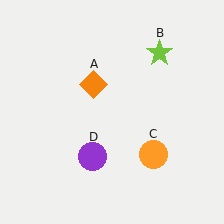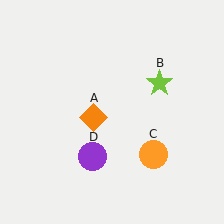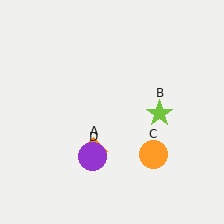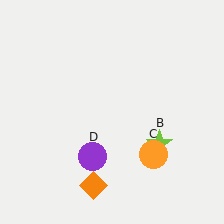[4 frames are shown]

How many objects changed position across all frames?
2 objects changed position: orange diamond (object A), lime star (object B).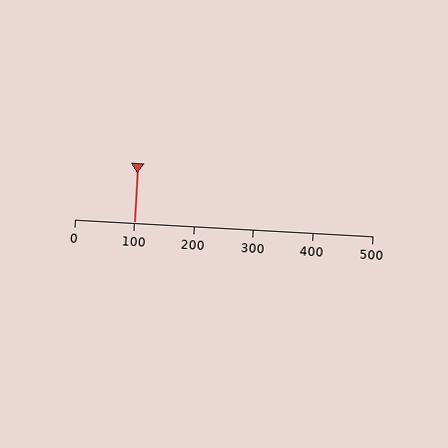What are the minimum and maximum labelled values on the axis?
The axis runs from 0 to 500.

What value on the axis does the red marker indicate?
The marker indicates approximately 100.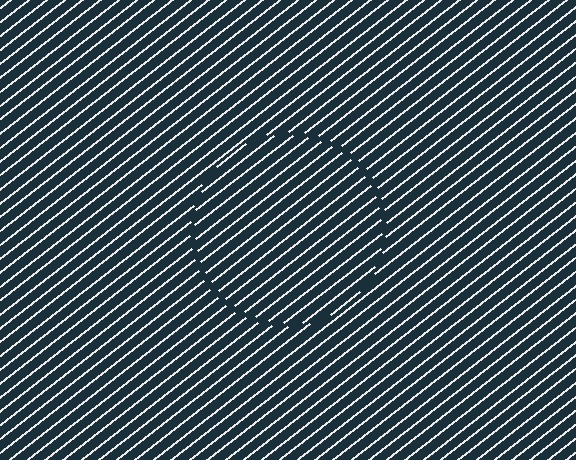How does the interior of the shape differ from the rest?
The interior of the shape contains the same grating, shifted by half a period — the contour is defined by the phase discontinuity where line-ends from the inner and outer gratings abut.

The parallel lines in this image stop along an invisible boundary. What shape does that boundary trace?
An illusory circle. The interior of the shape contains the same grating, shifted by half a period — the contour is defined by the phase discontinuity where line-ends from the inner and outer gratings abut.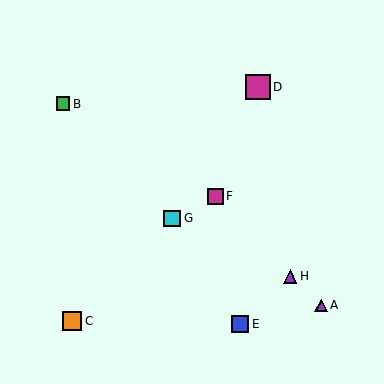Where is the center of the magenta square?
The center of the magenta square is at (258, 87).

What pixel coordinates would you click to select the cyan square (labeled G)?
Click at (172, 218) to select the cyan square G.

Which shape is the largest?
The magenta square (labeled D) is the largest.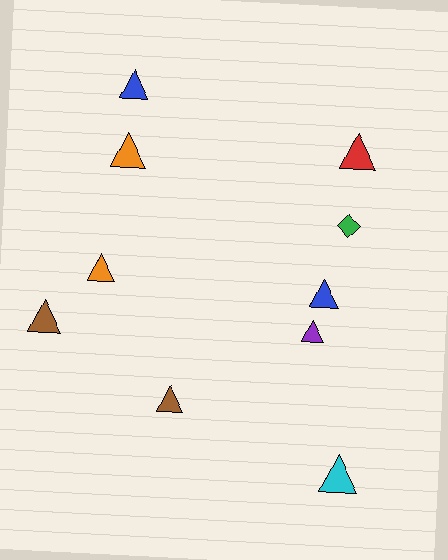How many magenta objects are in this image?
There are no magenta objects.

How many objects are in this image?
There are 10 objects.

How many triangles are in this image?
There are 9 triangles.